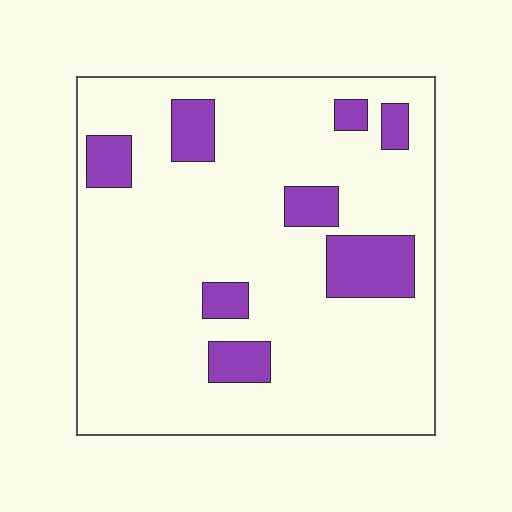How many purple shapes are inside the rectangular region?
8.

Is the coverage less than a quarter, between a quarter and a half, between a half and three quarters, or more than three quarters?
Less than a quarter.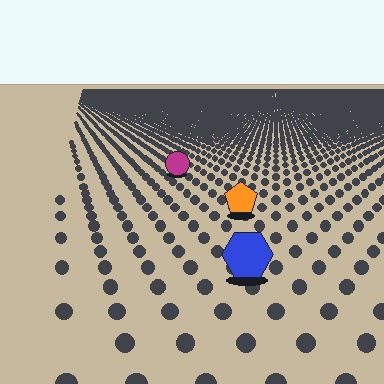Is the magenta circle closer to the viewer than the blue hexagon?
No. The blue hexagon is closer — you can tell from the texture gradient: the ground texture is coarser near it.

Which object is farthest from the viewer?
The magenta circle is farthest from the viewer. It appears smaller and the ground texture around it is denser.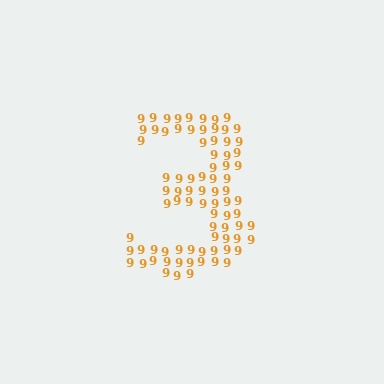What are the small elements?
The small elements are digit 9's.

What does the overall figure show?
The overall figure shows the digit 3.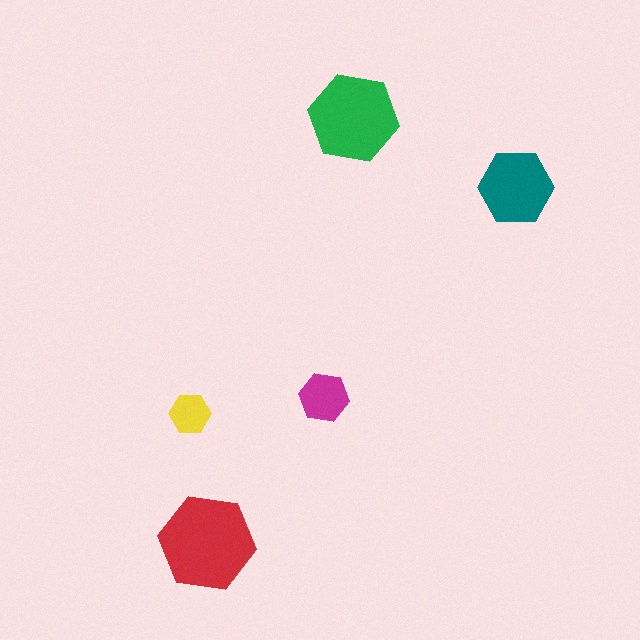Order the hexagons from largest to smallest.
the red one, the green one, the teal one, the magenta one, the yellow one.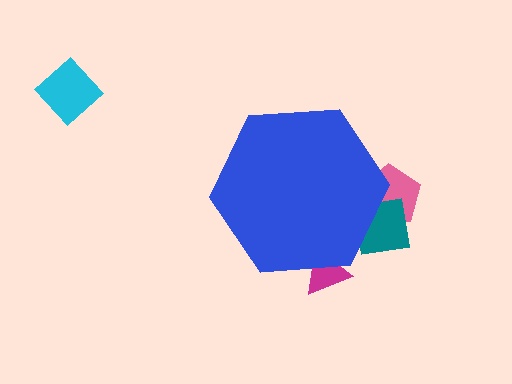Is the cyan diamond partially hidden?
No, the cyan diamond is fully visible.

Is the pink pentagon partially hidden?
Yes, the pink pentagon is partially hidden behind the blue hexagon.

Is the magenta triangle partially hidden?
Yes, the magenta triangle is partially hidden behind the blue hexagon.